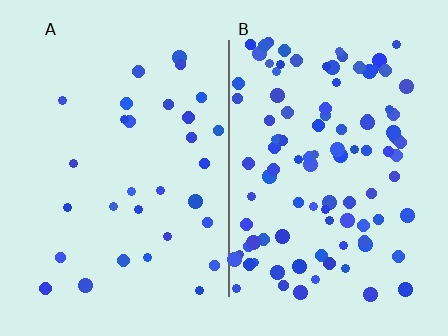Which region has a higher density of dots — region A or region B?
B (the right).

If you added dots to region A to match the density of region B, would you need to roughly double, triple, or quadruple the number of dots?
Approximately triple.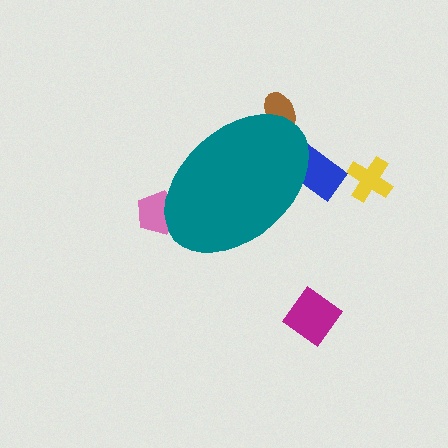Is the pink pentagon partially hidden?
Yes, the pink pentagon is partially hidden behind the teal ellipse.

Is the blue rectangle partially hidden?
Yes, the blue rectangle is partially hidden behind the teal ellipse.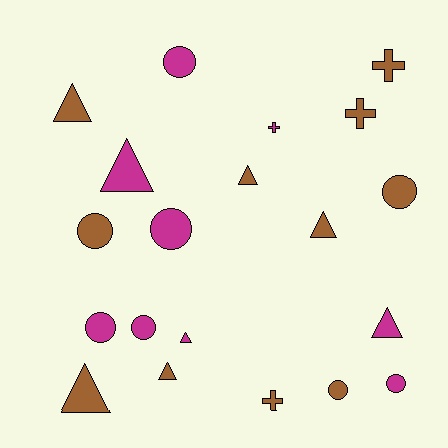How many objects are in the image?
There are 20 objects.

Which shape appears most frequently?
Circle, with 8 objects.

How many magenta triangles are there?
There are 3 magenta triangles.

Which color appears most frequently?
Brown, with 11 objects.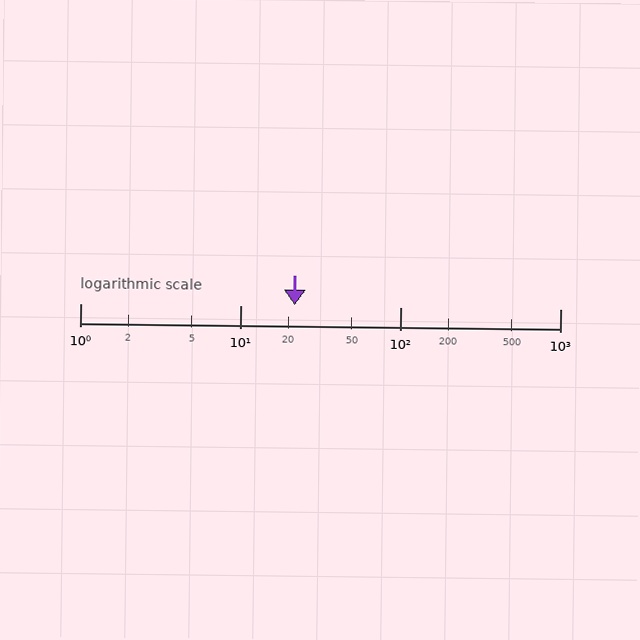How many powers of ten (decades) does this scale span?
The scale spans 3 decades, from 1 to 1000.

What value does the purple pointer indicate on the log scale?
The pointer indicates approximately 22.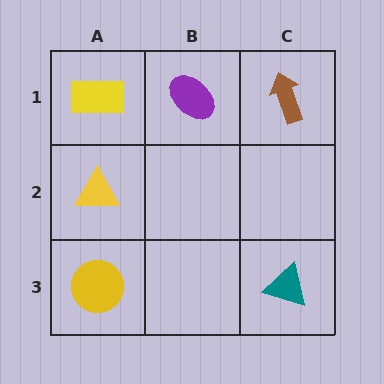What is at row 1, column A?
A yellow rectangle.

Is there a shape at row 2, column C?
No, that cell is empty.